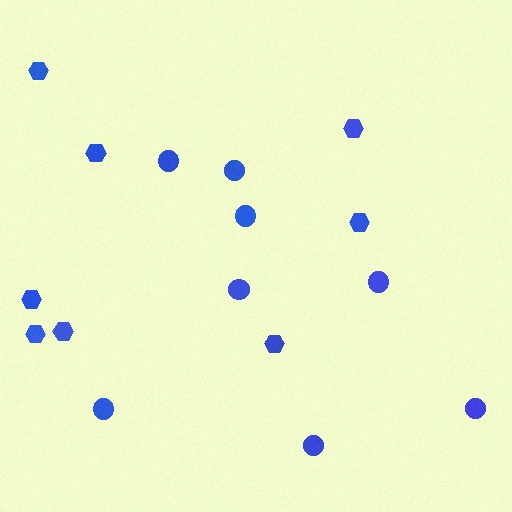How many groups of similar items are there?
There are 2 groups: one group of hexagons (8) and one group of circles (8).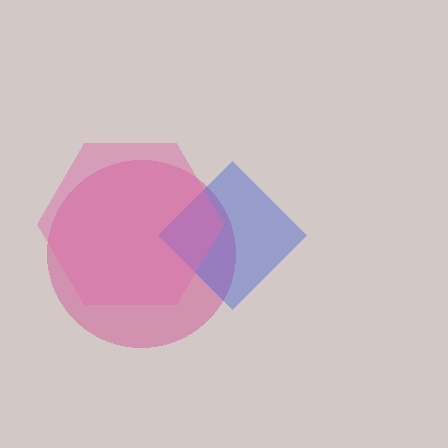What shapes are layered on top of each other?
The layered shapes are: a magenta circle, a blue diamond, a pink hexagon.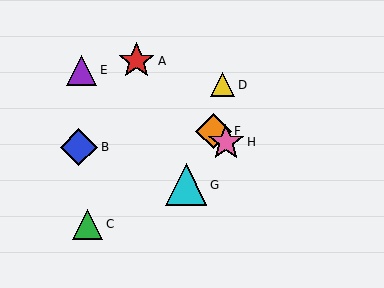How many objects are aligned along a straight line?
3 objects (A, F, H) are aligned along a straight line.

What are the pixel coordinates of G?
Object G is at (186, 185).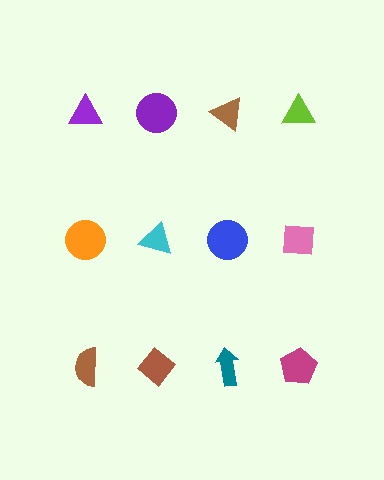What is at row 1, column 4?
A lime triangle.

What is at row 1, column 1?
A purple triangle.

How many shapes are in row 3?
4 shapes.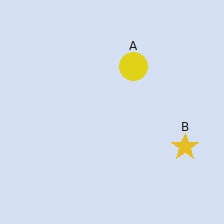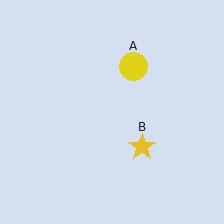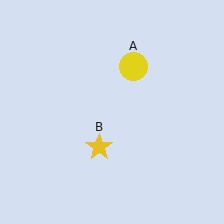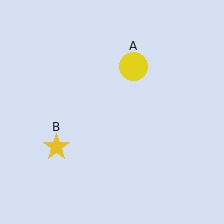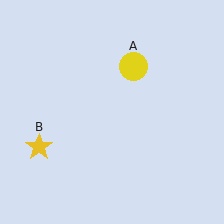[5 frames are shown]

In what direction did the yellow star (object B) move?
The yellow star (object B) moved left.